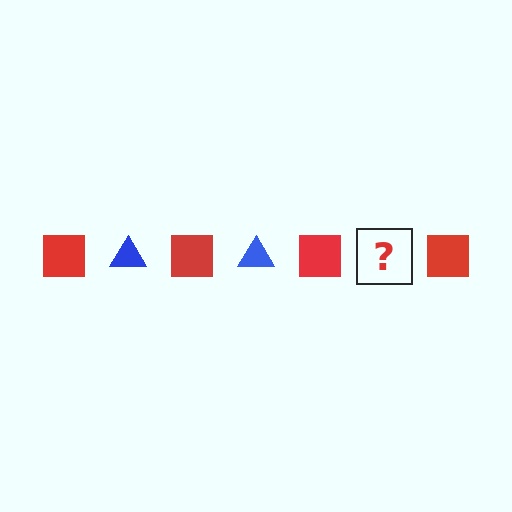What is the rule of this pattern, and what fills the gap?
The rule is that the pattern alternates between red square and blue triangle. The gap should be filled with a blue triangle.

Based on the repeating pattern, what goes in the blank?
The blank should be a blue triangle.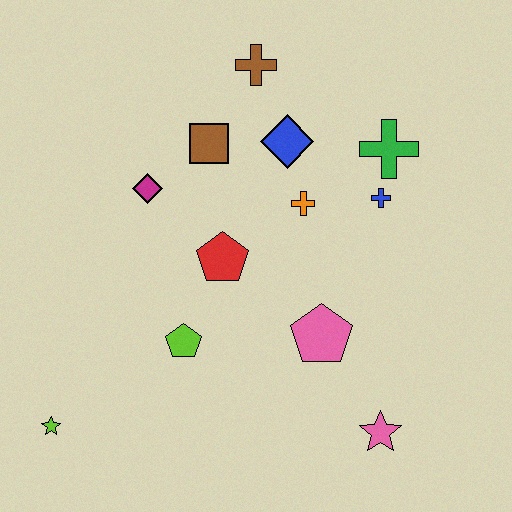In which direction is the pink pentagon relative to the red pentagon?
The pink pentagon is to the right of the red pentagon.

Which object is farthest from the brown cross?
The lime star is farthest from the brown cross.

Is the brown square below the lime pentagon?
No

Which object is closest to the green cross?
The blue cross is closest to the green cross.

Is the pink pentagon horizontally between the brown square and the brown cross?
No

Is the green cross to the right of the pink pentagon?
Yes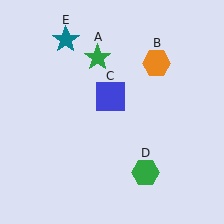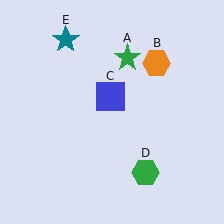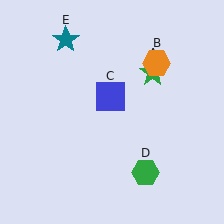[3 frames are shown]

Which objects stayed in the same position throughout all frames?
Orange hexagon (object B) and blue square (object C) and green hexagon (object D) and teal star (object E) remained stationary.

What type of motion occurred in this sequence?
The green star (object A) rotated clockwise around the center of the scene.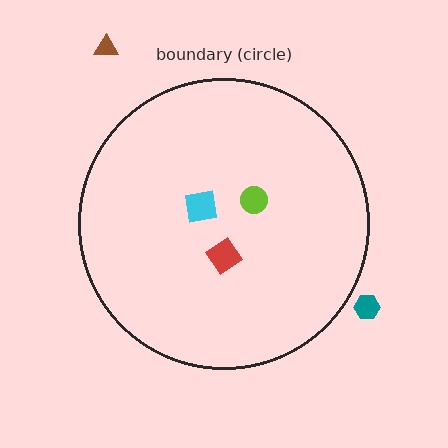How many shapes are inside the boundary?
3 inside, 2 outside.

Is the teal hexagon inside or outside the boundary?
Outside.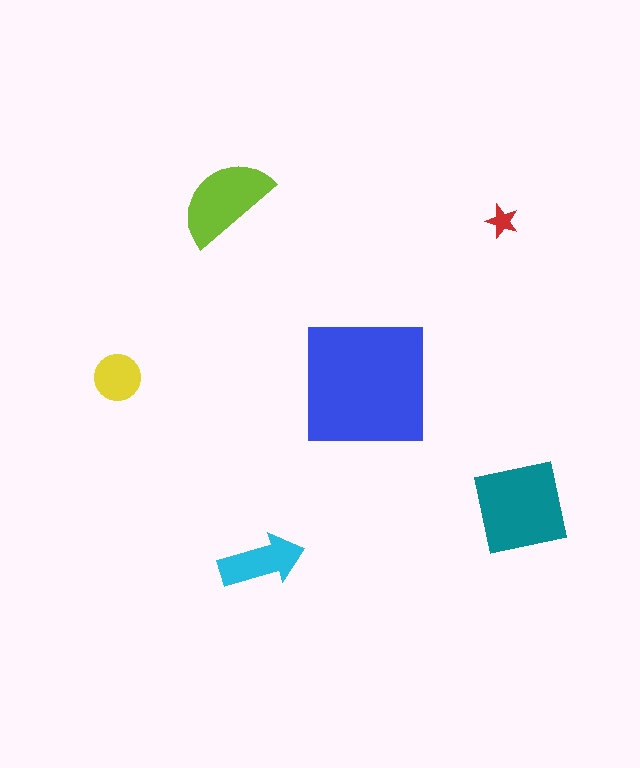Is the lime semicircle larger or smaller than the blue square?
Smaller.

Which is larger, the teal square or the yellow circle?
The teal square.